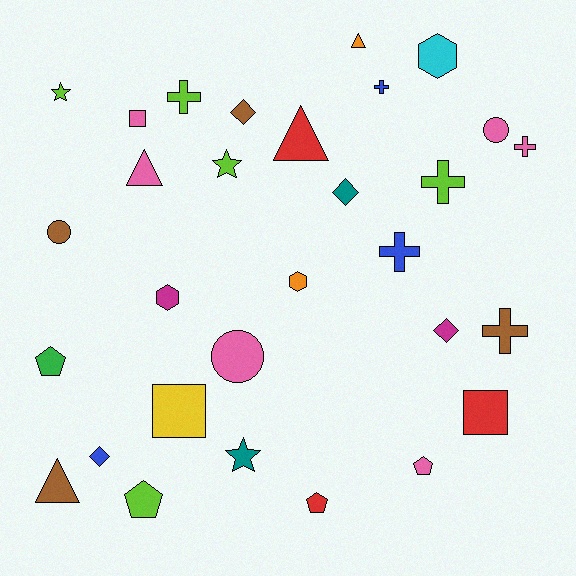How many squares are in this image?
There are 3 squares.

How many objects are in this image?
There are 30 objects.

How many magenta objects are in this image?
There are 2 magenta objects.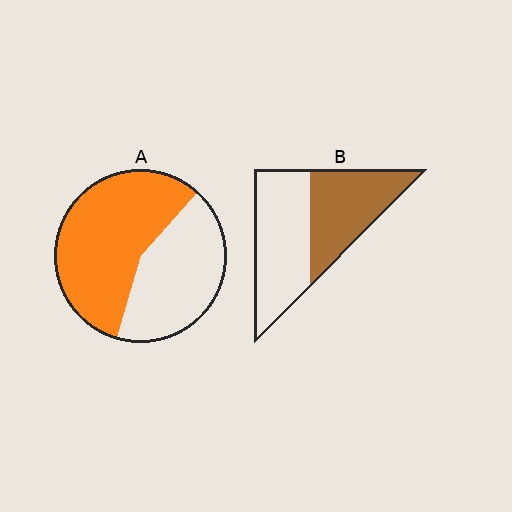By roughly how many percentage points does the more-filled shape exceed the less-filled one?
By roughly 10 percentage points (A over B).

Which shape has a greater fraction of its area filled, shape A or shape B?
Shape A.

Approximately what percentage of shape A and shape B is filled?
A is approximately 55% and B is approximately 45%.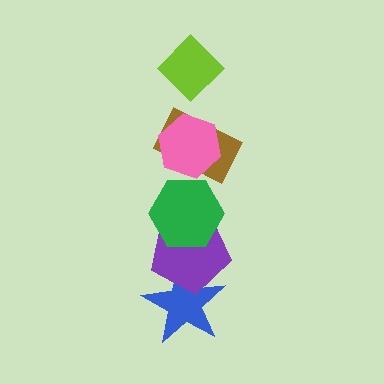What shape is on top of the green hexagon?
The brown rectangle is on top of the green hexagon.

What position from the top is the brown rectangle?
The brown rectangle is 3rd from the top.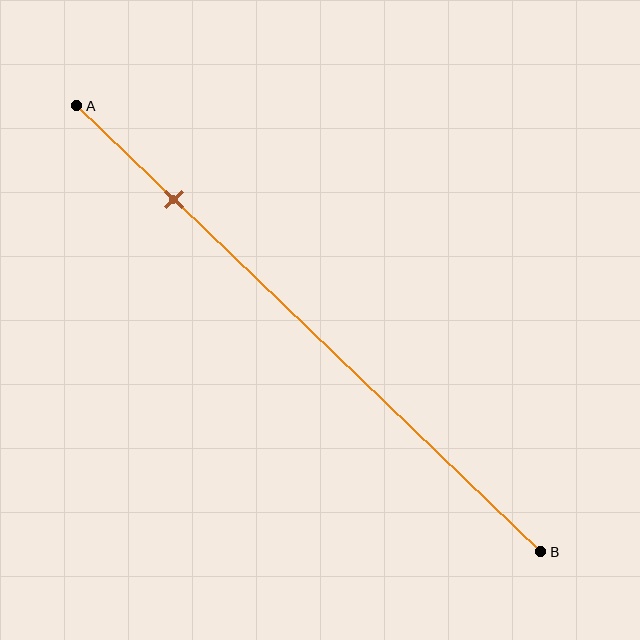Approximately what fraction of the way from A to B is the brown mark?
The brown mark is approximately 20% of the way from A to B.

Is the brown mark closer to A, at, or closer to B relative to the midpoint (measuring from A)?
The brown mark is closer to point A than the midpoint of segment AB.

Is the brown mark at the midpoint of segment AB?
No, the mark is at about 20% from A, not at the 50% midpoint.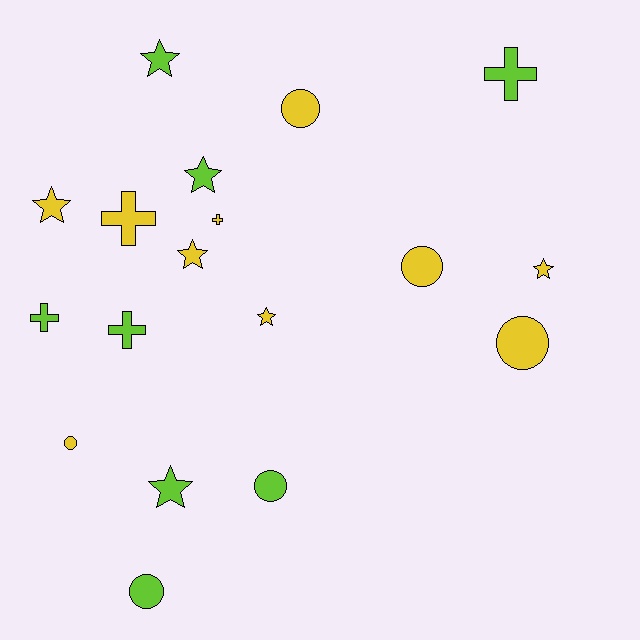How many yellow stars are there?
There are 4 yellow stars.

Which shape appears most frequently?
Star, with 7 objects.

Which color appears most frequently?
Yellow, with 10 objects.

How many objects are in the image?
There are 18 objects.